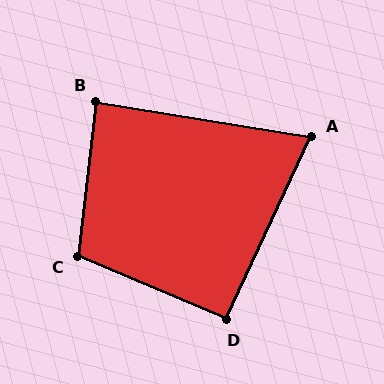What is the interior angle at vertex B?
Approximately 88 degrees (approximately right).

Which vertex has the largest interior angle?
C, at approximately 106 degrees.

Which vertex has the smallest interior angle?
A, at approximately 74 degrees.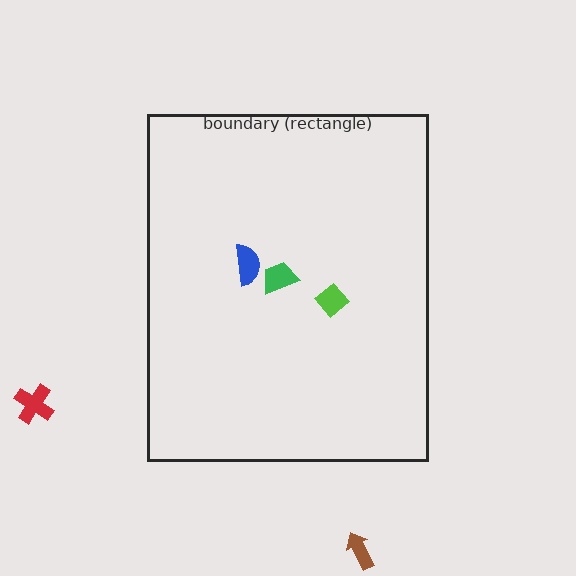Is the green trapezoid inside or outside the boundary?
Inside.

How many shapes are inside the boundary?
3 inside, 2 outside.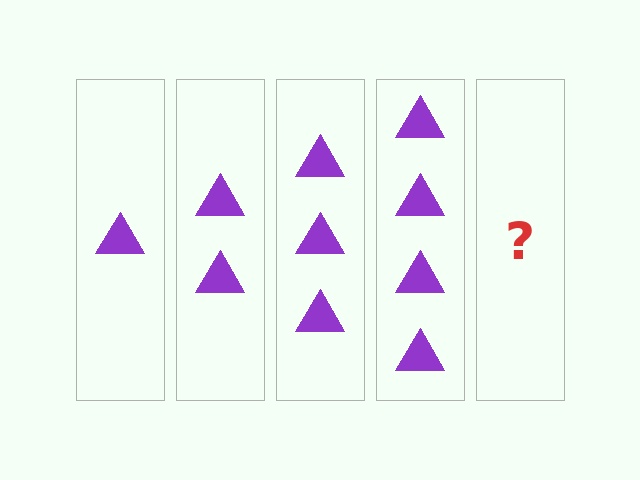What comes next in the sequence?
The next element should be 5 triangles.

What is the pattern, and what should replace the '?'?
The pattern is that each step adds one more triangle. The '?' should be 5 triangles.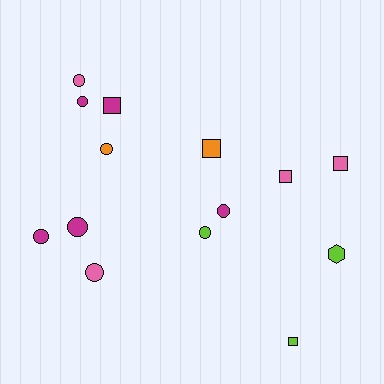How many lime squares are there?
There is 1 lime square.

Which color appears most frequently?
Magenta, with 5 objects.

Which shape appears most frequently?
Circle, with 8 objects.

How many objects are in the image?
There are 14 objects.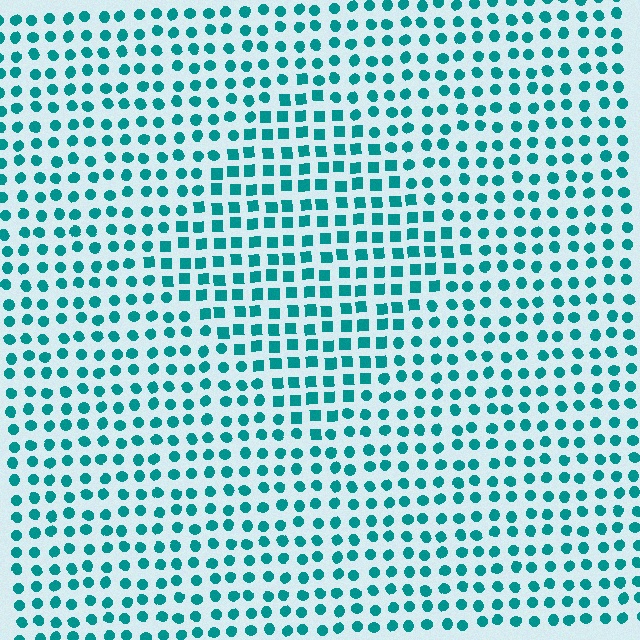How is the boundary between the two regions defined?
The boundary is defined by a change in element shape: squares inside vs. circles outside. All elements share the same color and spacing.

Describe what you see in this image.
The image is filled with small teal elements arranged in a uniform grid. A diamond-shaped region contains squares, while the surrounding area contains circles. The boundary is defined purely by the change in element shape.